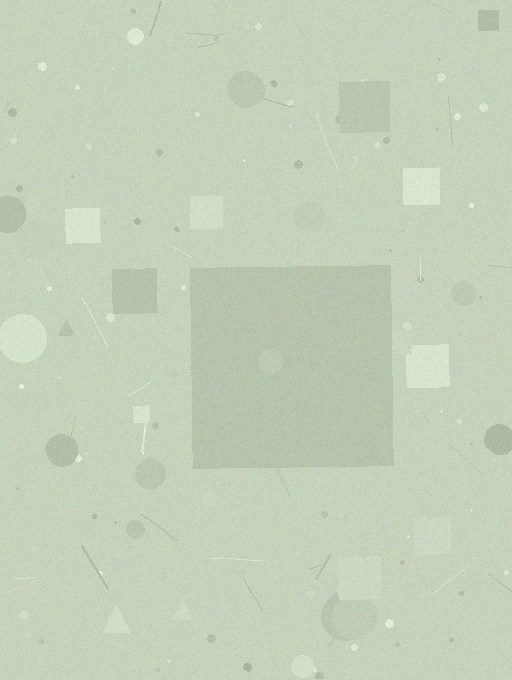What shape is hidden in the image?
A square is hidden in the image.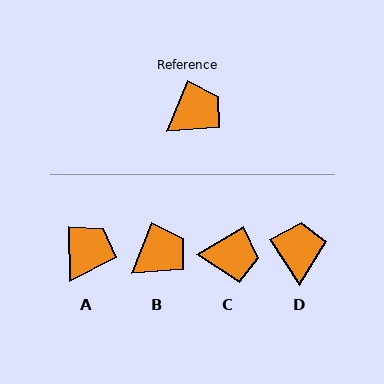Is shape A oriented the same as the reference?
No, it is off by about 23 degrees.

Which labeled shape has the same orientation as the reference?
B.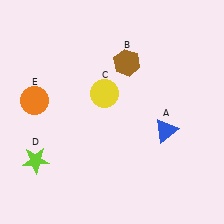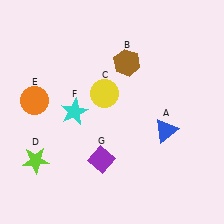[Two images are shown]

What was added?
A cyan star (F), a purple diamond (G) were added in Image 2.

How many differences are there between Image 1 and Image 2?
There are 2 differences between the two images.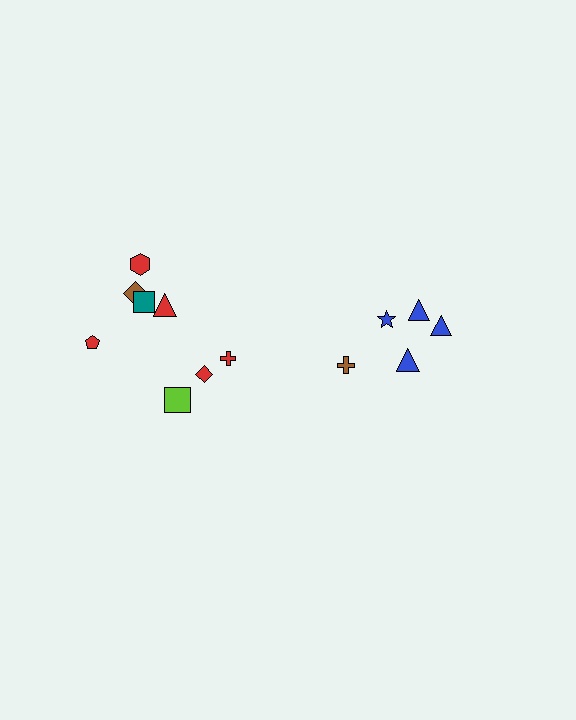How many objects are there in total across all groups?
There are 13 objects.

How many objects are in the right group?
There are 5 objects.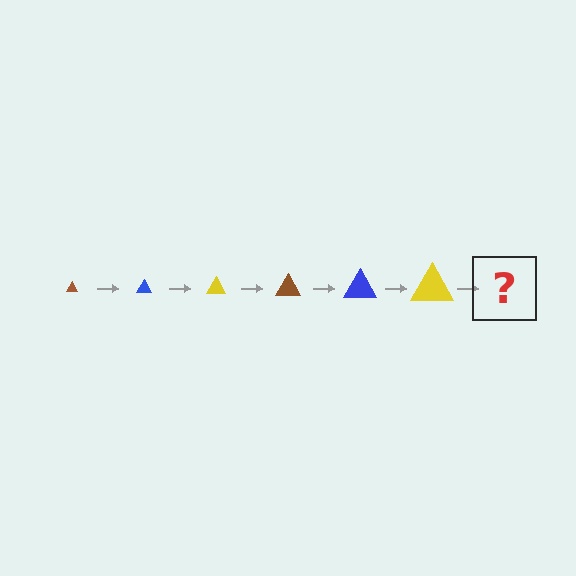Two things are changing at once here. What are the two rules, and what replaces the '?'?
The two rules are that the triangle grows larger each step and the color cycles through brown, blue, and yellow. The '?' should be a brown triangle, larger than the previous one.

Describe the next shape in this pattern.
It should be a brown triangle, larger than the previous one.